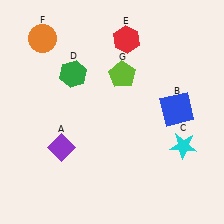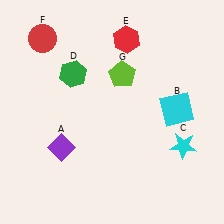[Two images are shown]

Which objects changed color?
B changed from blue to cyan. F changed from orange to red.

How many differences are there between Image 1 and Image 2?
There are 2 differences between the two images.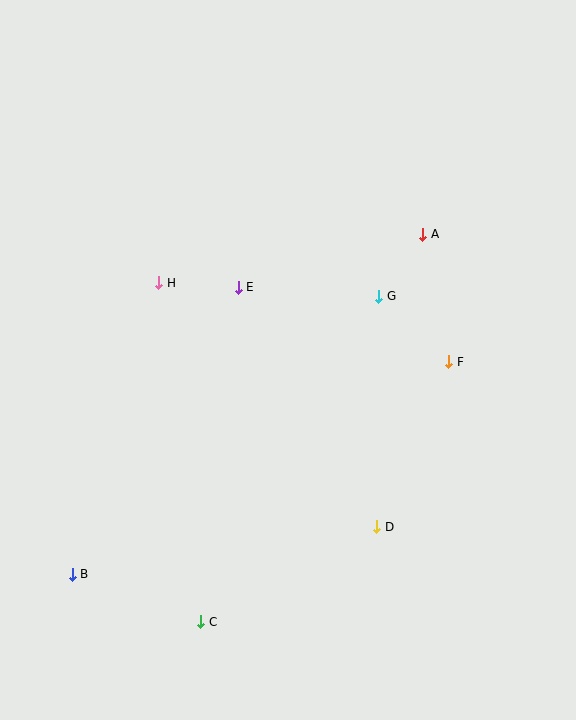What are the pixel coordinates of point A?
Point A is at (423, 234).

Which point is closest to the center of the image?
Point E at (238, 287) is closest to the center.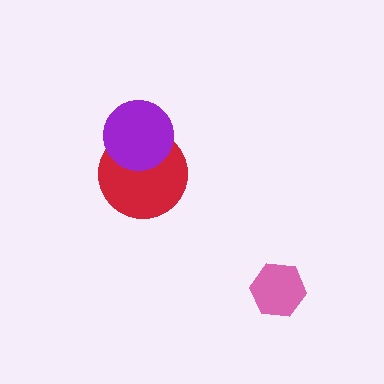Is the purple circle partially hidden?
No, no other shape covers it.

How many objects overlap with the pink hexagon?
0 objects overlap with the pink hexagon.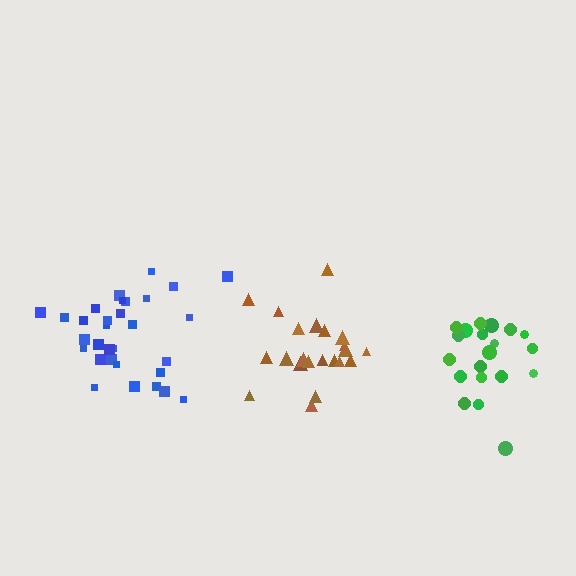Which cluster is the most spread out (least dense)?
Green.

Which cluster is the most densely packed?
Blue.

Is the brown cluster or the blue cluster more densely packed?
Blue.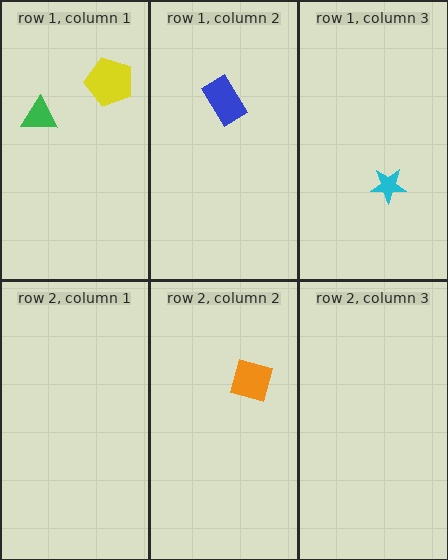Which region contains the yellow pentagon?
The row 1, column 1 region.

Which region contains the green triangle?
The row 1, column 1 region.